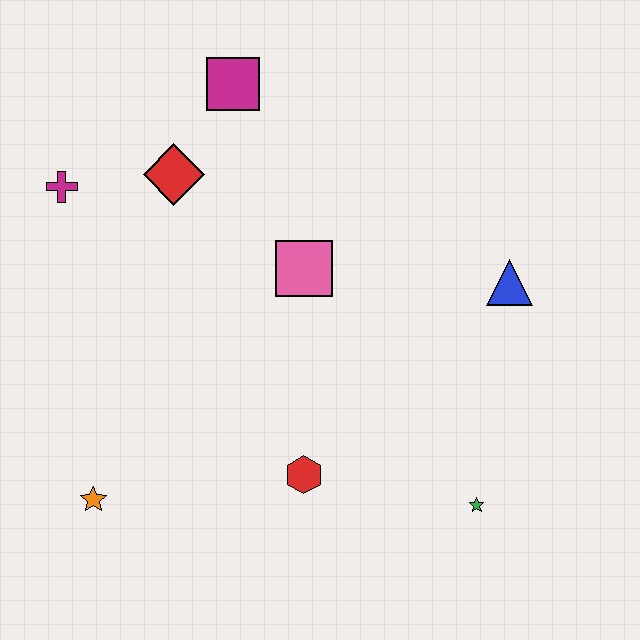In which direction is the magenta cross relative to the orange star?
The magenta cross is above the orange star.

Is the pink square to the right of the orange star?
Yes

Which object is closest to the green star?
The red hexagon is closest to the green star.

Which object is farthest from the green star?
The magenta cross is farthest from the green star.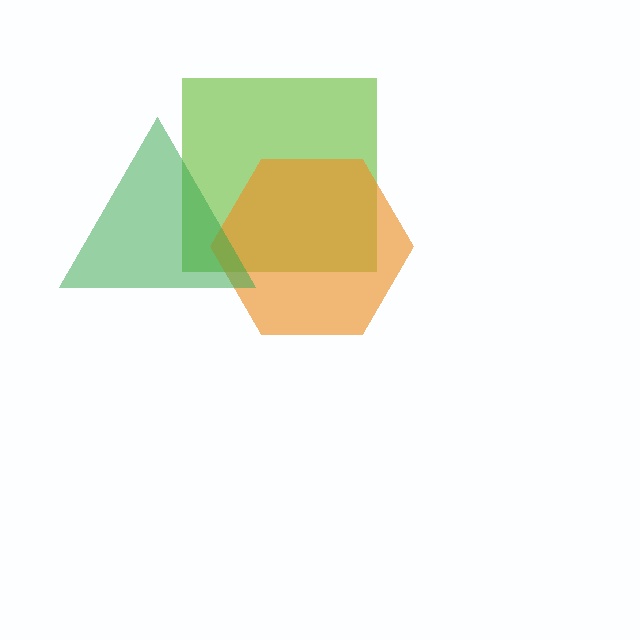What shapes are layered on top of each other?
The layered shapes are: a lime square, an orange hexagon, a green triangle.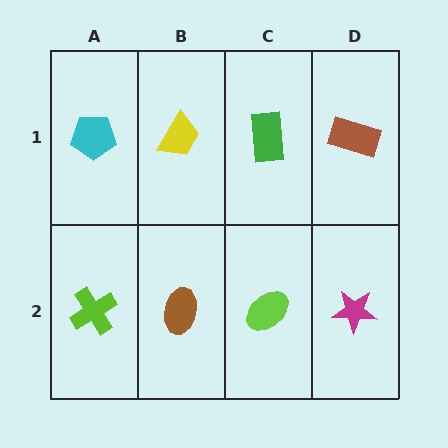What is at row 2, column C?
A lime ellipse.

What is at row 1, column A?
A cyan pentagon.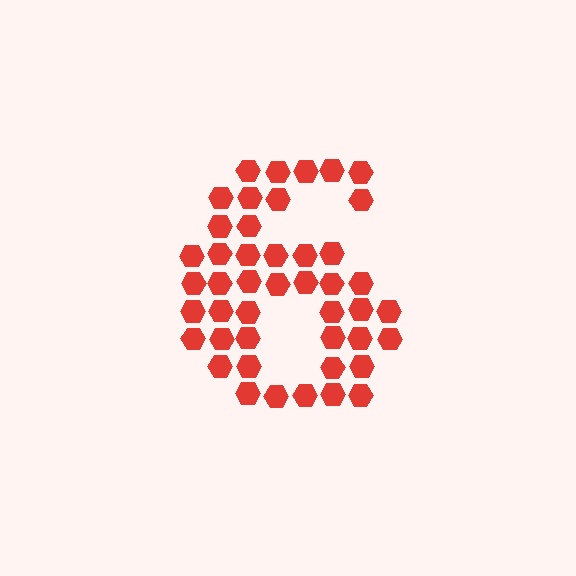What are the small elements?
The small elements are hexagons.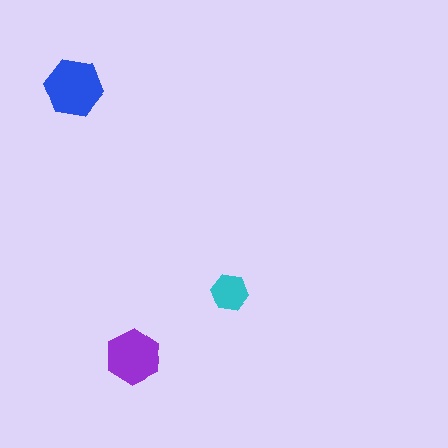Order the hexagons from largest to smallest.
the blue one, the purple one, the cyan one.